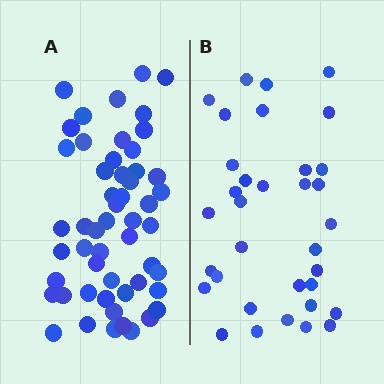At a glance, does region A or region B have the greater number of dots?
Region A (the left region) has more dots.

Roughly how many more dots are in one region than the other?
Region A has approximately 20 more dots than region B.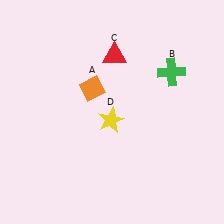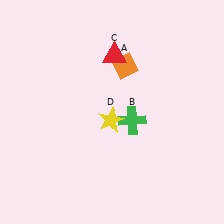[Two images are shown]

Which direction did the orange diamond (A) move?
The orange diamond (A) moved right.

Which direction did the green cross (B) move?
The green cross (B) moved down.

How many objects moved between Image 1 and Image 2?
2 objects moved between the two images.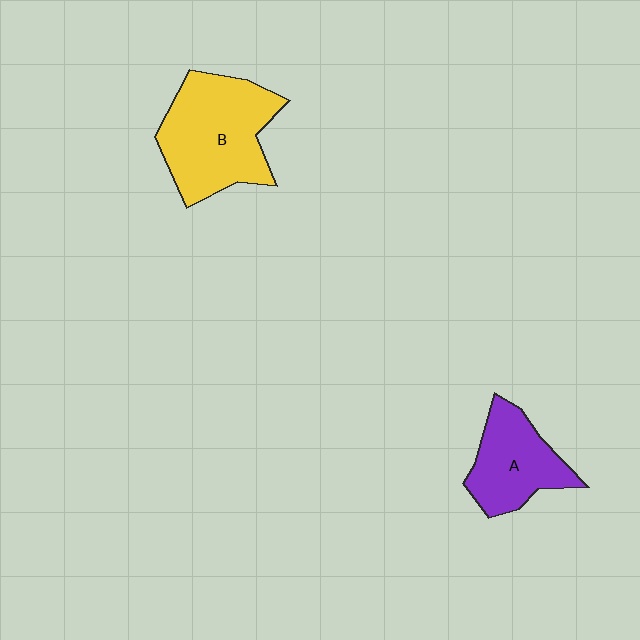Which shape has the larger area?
Shape B (yellow).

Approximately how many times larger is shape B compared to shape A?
Approximately 1.5 times.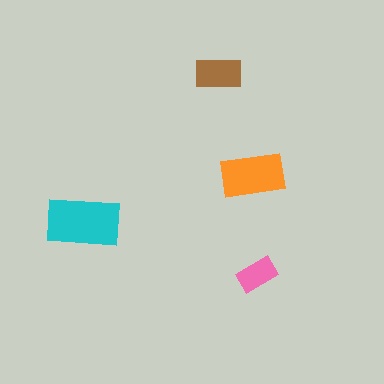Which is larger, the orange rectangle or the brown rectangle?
The orange one.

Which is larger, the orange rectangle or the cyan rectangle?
The cyan one.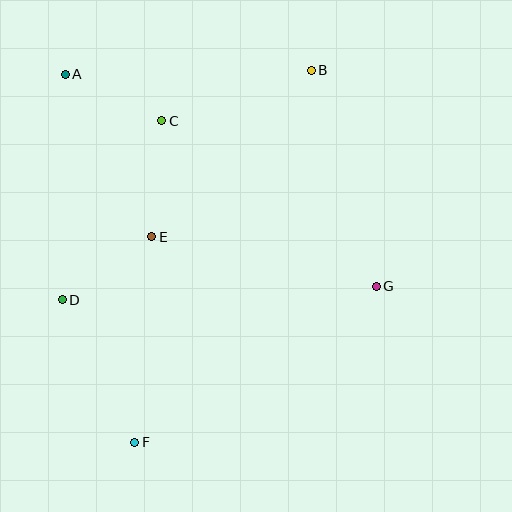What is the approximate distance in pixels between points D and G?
The distance between D and G is approximately 314 pixels.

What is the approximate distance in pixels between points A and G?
The distance between A and G is approximately 376 pixels.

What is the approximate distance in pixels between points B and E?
The distance between B and E is approximately 231 pixels.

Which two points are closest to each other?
Points A and C are closest to each other.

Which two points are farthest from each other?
Points B and F are farthest from each other.